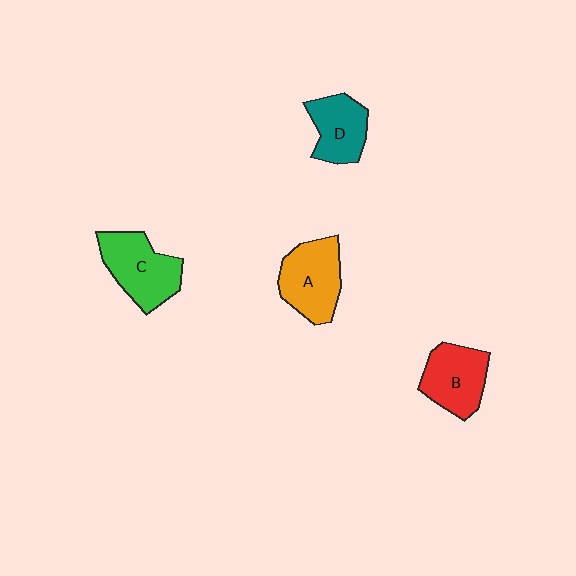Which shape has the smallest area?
Shape D (teal).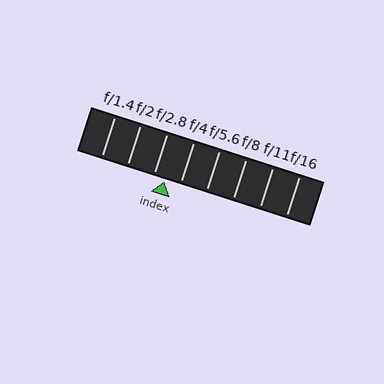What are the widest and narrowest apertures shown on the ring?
The widest aperture shown is f/1.4 and the narrowest is f/16.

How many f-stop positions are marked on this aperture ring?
There are 8 f-stop positions marked.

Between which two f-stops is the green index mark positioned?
The index mark is between f/2.8 and f/4.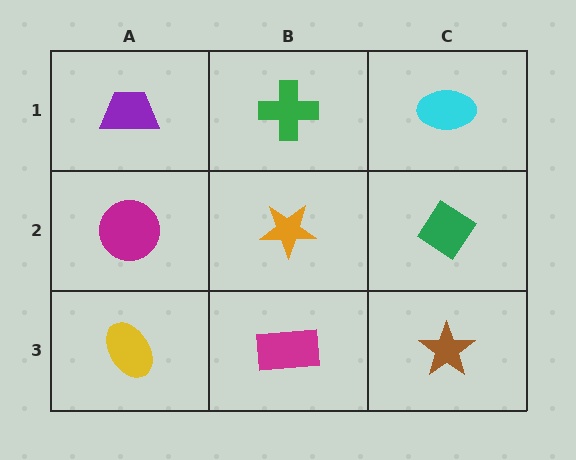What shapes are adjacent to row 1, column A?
A magenta circle (row 2, column A), a green cross (row 1, column B).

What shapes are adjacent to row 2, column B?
A green cross (row 1, column B), a magenta rectangle (row 3, column B), a magenta circle (row 2, column A), a green diamond (row 2, column C).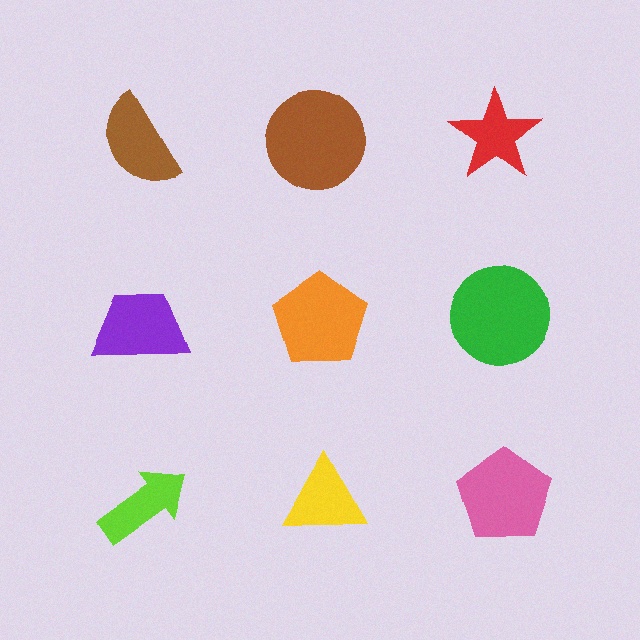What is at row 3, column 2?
A yellow triangle.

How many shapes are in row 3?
3 shapes.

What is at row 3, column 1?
A lime arrow.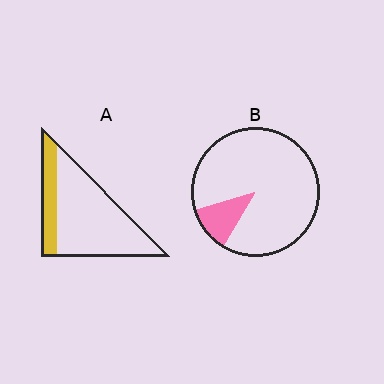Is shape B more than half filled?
No.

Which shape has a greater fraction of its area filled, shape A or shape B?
Shape A.